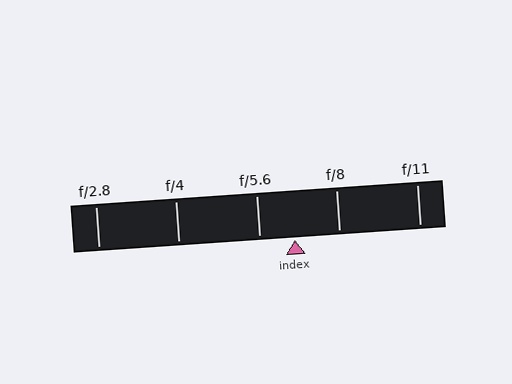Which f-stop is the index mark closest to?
The index mark is closest to f/5.6.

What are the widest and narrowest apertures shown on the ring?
The widest aperture shown is f/2.8 and the narrowest is f/11.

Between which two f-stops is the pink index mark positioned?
The index mark is between f/5.6 and f/8.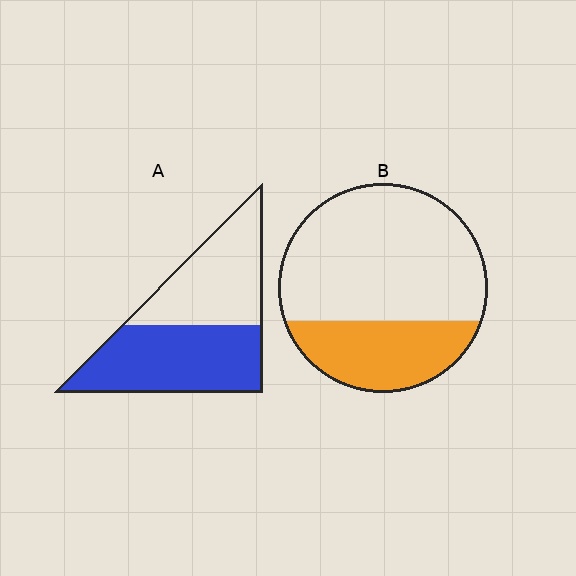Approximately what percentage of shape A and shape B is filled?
A is approximately 55% and B is approximately 30%.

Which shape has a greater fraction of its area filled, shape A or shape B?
Shape A.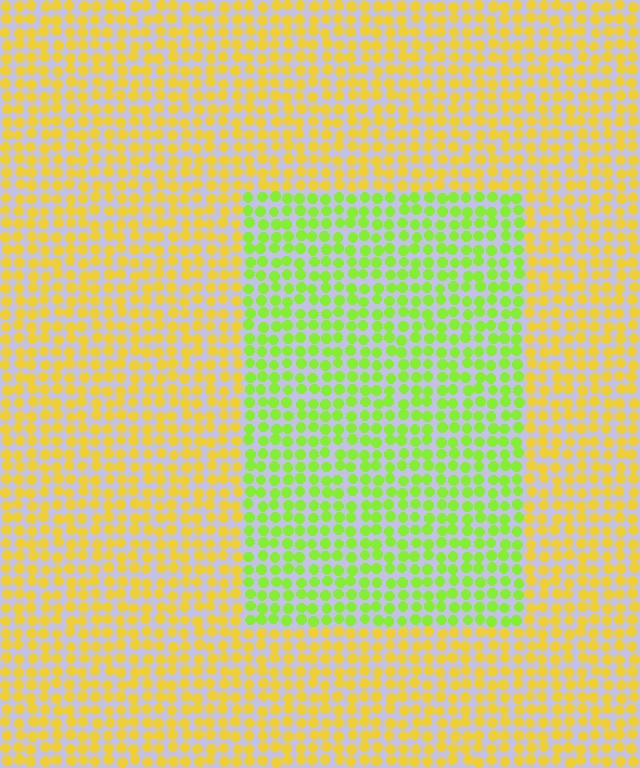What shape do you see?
I see a rectangle.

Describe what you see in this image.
The image is filled with small yellow elements in a uniform arrangement. A rectangle-shaped region is visible where the elements are tinted to a slightly different hue, forming a subtle color boundary.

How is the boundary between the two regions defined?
The boundary is defined purely by a slight shift in hue (about 44 degrees). Spacing, size, and orientation are identical on both sides.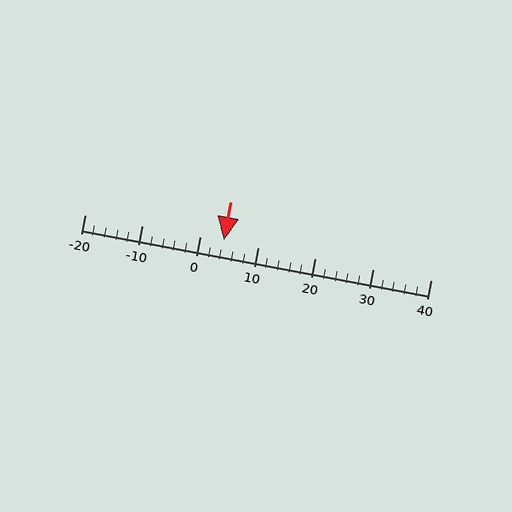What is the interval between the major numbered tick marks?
The major tick marks are spaced 10 units apart.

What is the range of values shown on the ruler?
The ruler shows values from -20 to 40.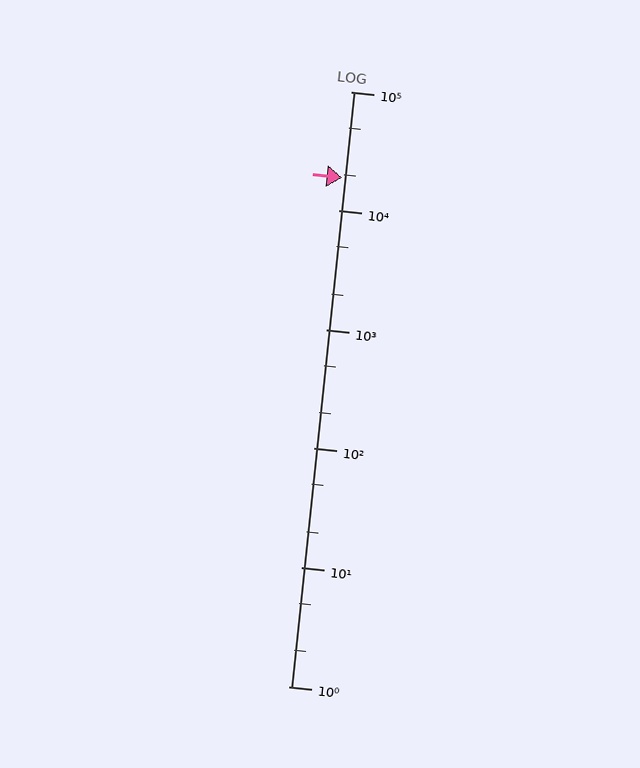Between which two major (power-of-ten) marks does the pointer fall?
The pointer is between 10000 and 100000.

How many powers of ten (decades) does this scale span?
The scale spans 5 decades, from 1 to 100000.